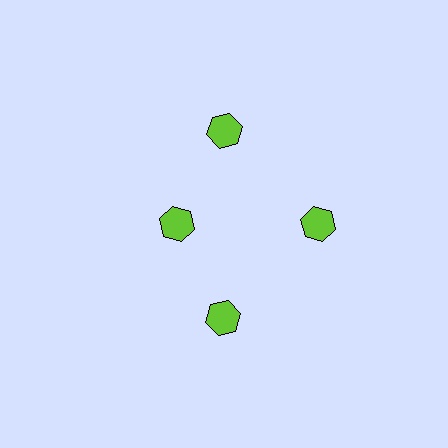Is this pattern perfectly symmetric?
No. The 4 lime hexagons are arranged in a ring, but one element near the 9 o'clock position is pulled inward toward the center, breaking the 4-fold rotational symmetry.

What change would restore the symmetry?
The symmetry would be restored by moving it outward, back onto the ring so that all 4 hexagons sit at equal angles and equal distance from the center.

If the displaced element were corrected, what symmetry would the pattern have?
It would have 4-fold rotational symmetry — the pattern would map onto itself every 90 degrees.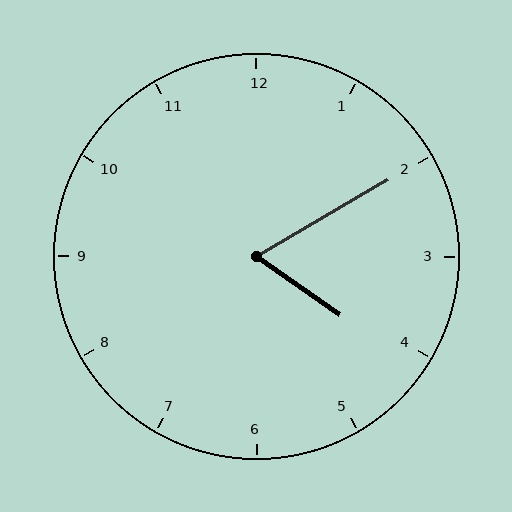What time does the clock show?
4:10.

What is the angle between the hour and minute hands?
Approximately 65 degrees.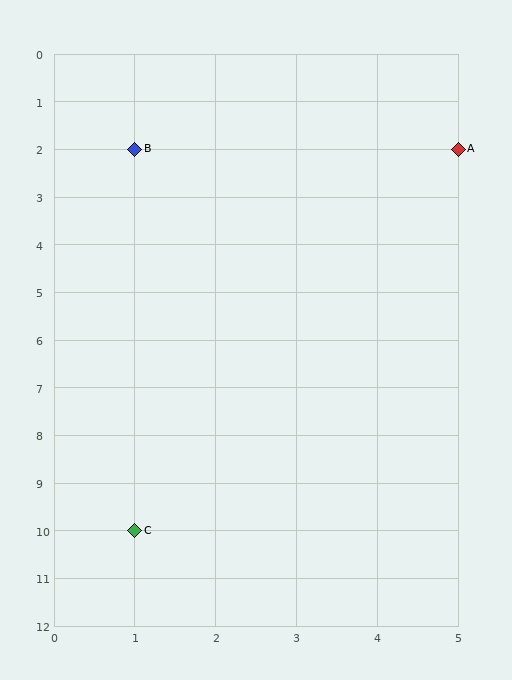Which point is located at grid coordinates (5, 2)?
Point A is at (5, 2).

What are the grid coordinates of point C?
Point C is at grid coordinates (1, 10).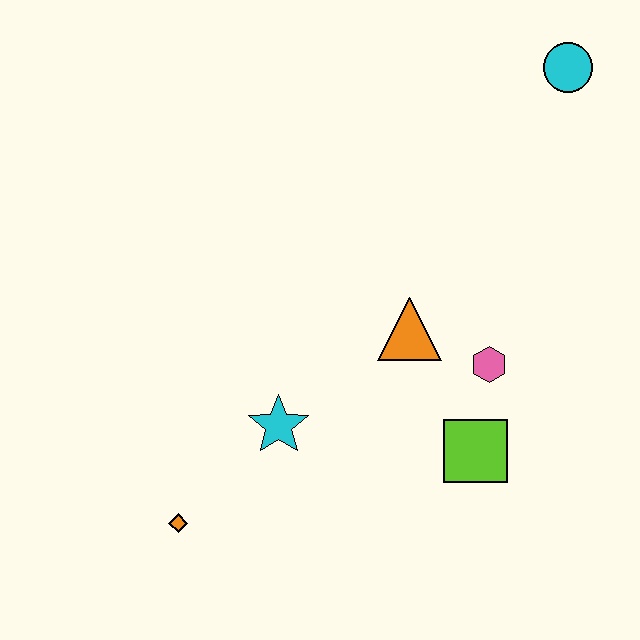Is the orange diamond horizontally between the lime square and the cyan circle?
No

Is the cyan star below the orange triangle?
Yes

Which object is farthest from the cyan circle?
The orange diamond is farthest from the cyan circle.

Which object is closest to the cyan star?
The orange diamond is closest to the cyan star.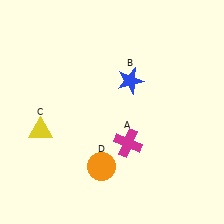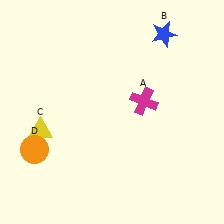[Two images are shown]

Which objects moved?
The objects that moved are: the magenta cross (A), the blue star (B), the orange circle (D).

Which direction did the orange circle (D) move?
The orange circle (D) moved left.